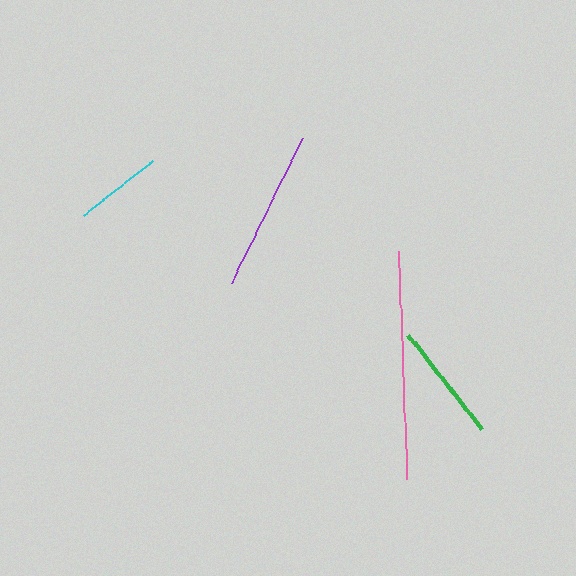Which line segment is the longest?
The pink line is the longest at approximately 228 pixels.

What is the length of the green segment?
The green segment is approximately 120 pixels long.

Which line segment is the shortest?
The cyan line is the shortest at approximately 88 pixels.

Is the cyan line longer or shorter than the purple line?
The purple line is longer than the cyan line.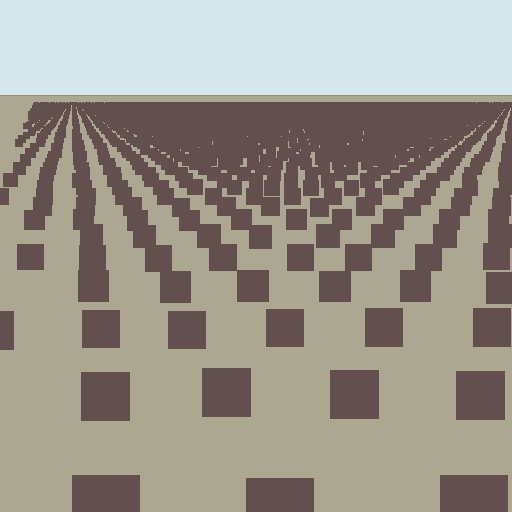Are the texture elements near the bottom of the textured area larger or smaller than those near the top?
Larger. Near the bottom, elements are closer to the viewer and appear at a bigger on-screen size.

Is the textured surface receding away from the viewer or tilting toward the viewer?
The surface is receding away from the viewer. Texture elements get smaller and denser toward the top.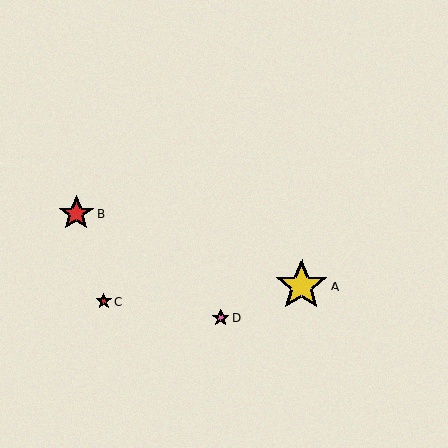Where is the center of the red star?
The center of the red star is at (76, 214).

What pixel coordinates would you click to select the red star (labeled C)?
Click at (104, 302) to select the red star C.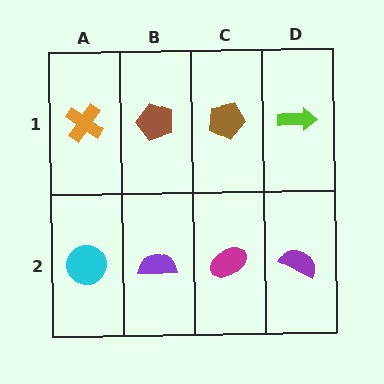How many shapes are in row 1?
4 shapes.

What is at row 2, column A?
A cyan circle.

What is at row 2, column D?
A purple semicircle.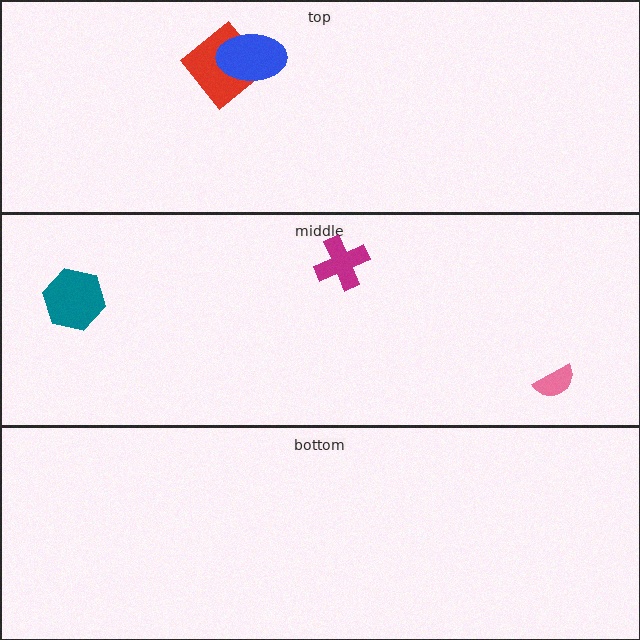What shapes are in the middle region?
The pink semicircle, the teal hexagon, the magenta cross.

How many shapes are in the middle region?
3.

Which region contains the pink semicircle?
The middle region.